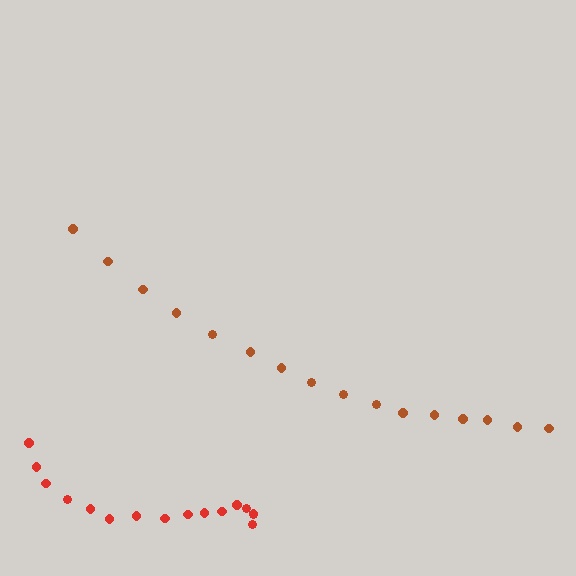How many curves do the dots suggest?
There are 2 distinct paths.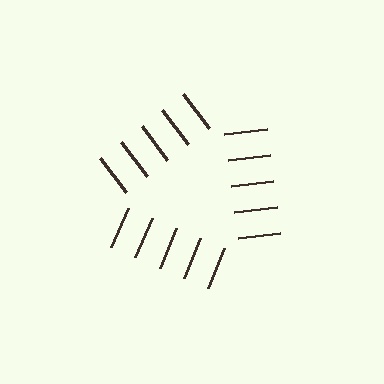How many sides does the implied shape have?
3 sides — the line-ends trace a triangle.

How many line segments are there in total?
15 — 5 along each of the 3 edges.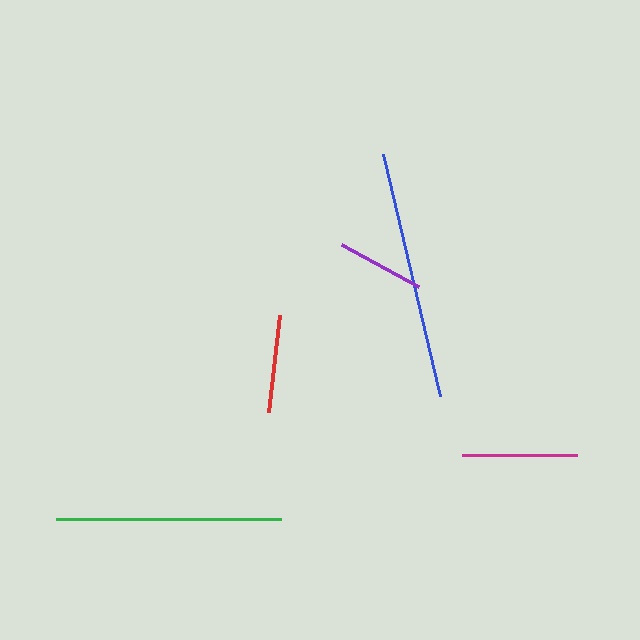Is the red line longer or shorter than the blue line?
The blue line is longer than the red line.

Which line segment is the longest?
The blue line is the longest at approximately 249 pixels.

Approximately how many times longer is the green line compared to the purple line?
The green line is approximately 2.6 times the length of the purple line.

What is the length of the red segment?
The red segment is approximately 98 pixels long.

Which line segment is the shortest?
The purple line is the shortest at approximately 88 pixels.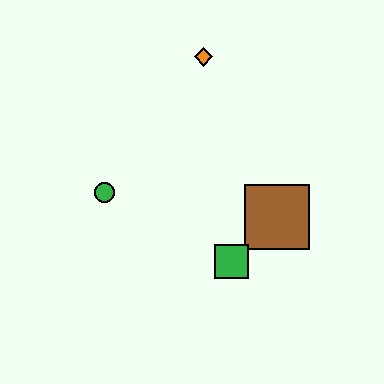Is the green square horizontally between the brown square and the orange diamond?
Yes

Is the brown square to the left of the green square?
No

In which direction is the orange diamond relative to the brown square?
The orange diamond is above the brown square.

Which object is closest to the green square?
The brown square is closest to the green square.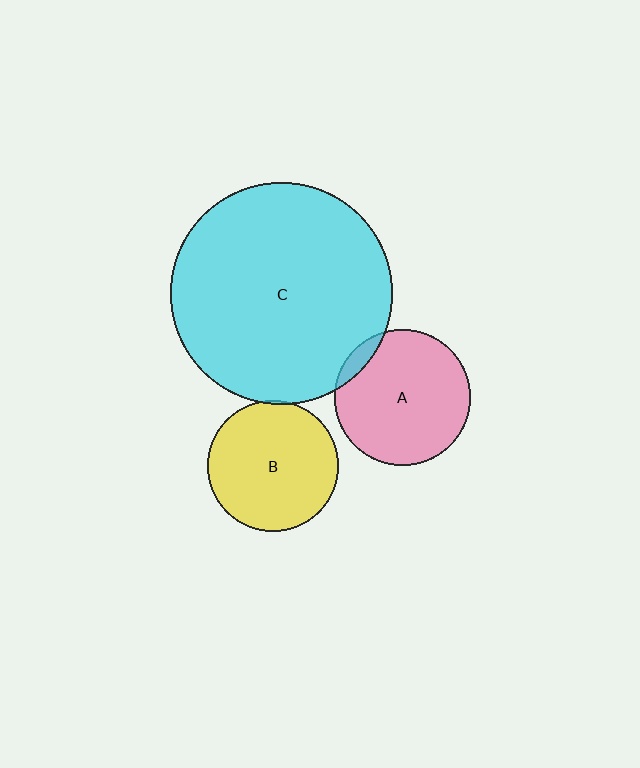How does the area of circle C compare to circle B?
Approximately 2.9 times.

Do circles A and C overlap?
Yes.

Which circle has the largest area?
Circle C (cyan).